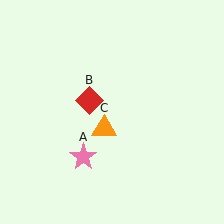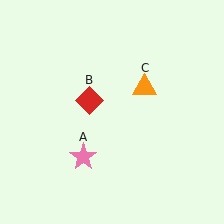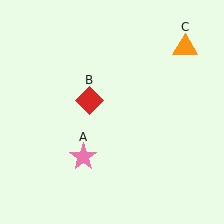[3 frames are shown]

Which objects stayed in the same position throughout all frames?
Pink star (object A) and red diamond (object B) remained stationary.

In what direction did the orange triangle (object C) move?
The orange triangle (object C) moved up and to the right.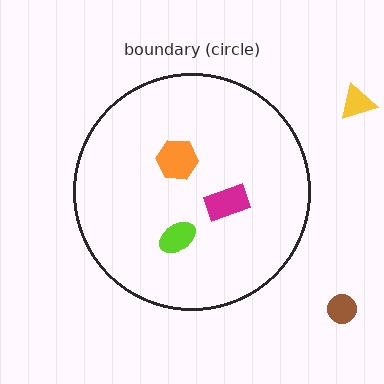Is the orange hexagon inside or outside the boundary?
Inside.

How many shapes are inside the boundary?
3 inside, 2 outside.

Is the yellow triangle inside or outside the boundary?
Outside.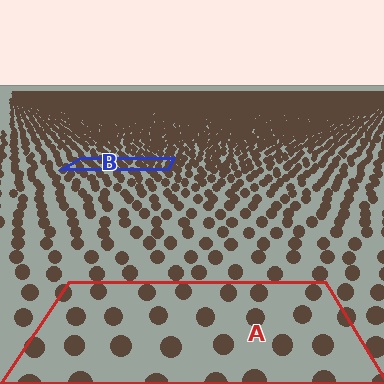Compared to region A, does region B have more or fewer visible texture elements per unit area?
Region B has more texture elements per unit area — they are packed more densely because it is farther away.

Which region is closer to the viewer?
Region A is closer. The texture elements there are larger and more spread out.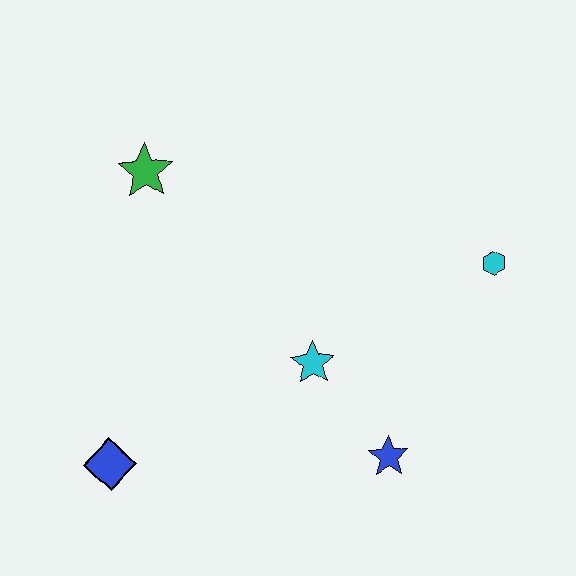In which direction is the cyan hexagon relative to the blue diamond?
The cyan hexagon is to the right of the blue diamond.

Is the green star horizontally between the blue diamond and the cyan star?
Yes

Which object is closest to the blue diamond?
The cyan star is closest to the blue diamond.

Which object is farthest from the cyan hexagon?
The blue diamond is farthest from the cyan hexagon.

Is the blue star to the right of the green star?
Yes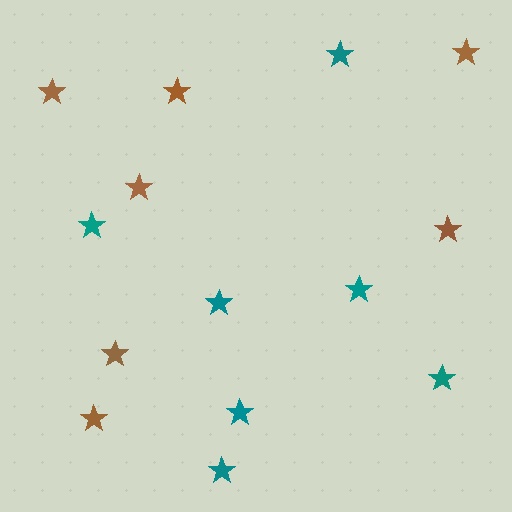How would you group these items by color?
There are 2 groups: one group of teal stars (7) and one group of brown stars (7).